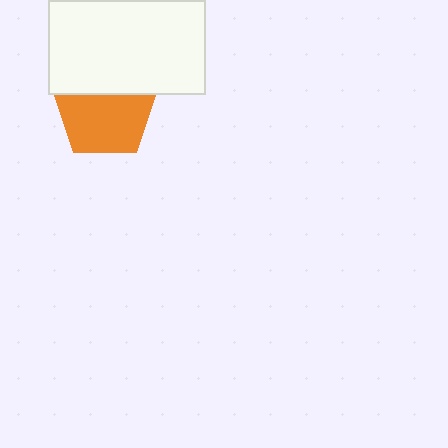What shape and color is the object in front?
The object in front is a white rectangle.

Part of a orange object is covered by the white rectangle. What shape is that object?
It is a pentagon.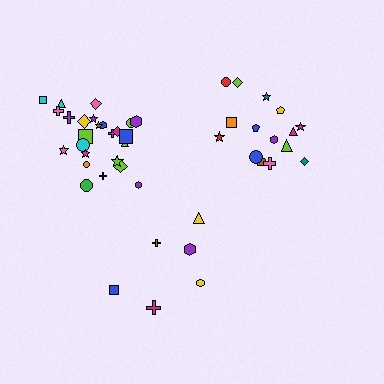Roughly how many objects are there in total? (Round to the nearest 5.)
Roughly 45 objects in total.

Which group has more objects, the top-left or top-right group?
The top-left group.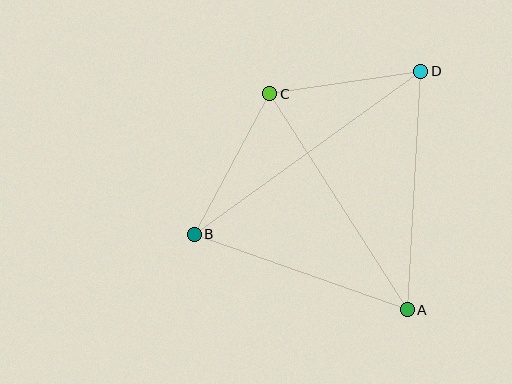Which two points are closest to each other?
Points C and D are closest to each other.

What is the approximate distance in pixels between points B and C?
The distance between B and C is approximately 159 pixels.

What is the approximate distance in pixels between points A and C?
The distance between A and C is approximately 256 pixels.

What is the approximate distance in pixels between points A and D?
The distance between A and D is approximately 239 pixels.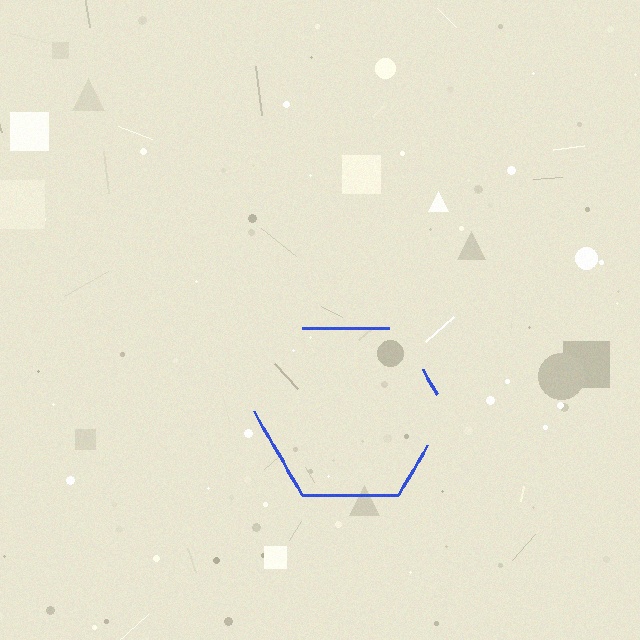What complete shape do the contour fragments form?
The contour fragments form a hexagon.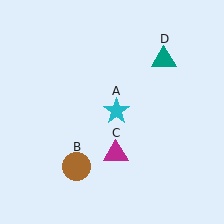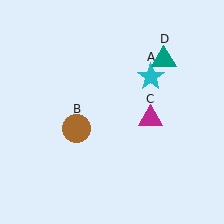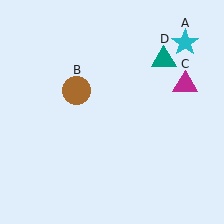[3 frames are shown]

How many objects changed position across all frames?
3 objects changed position: cyan star (object A), brown circle (object B), magenta triangle (object C).